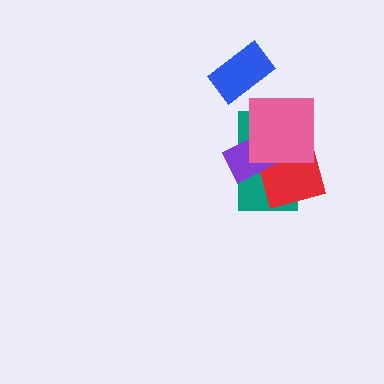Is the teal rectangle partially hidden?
Yes, it is partially covered by another shape.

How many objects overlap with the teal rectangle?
3 objects overlap with the teal rectangle.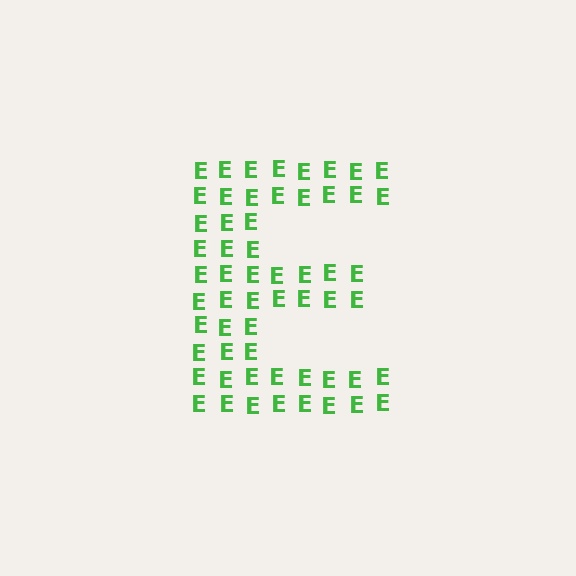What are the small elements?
The small elements are letter E's.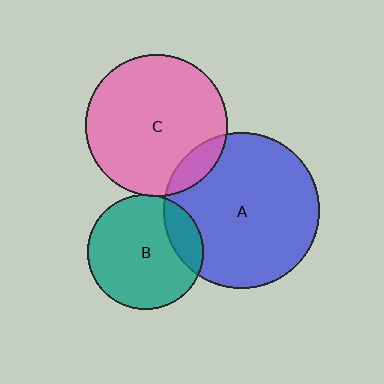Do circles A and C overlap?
Yes.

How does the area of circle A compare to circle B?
Approximately 1.8 times.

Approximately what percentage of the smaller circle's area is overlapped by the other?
Approximately 10%.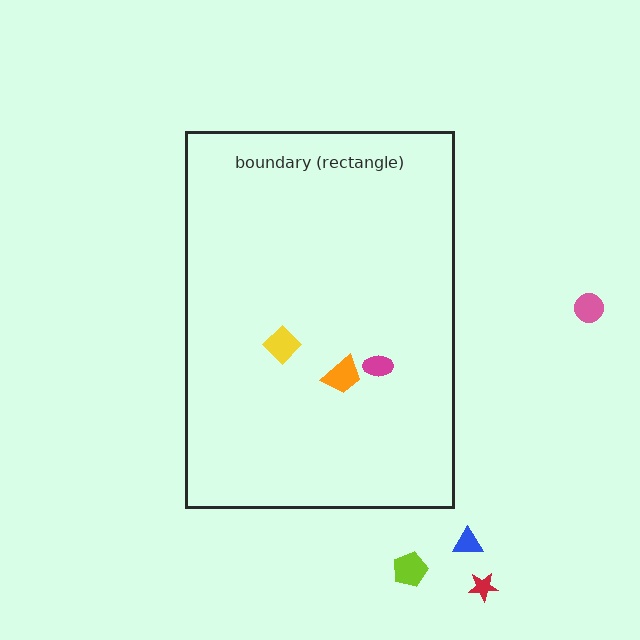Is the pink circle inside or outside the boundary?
Outside.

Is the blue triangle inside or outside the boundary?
Outside.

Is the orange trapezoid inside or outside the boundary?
Inside.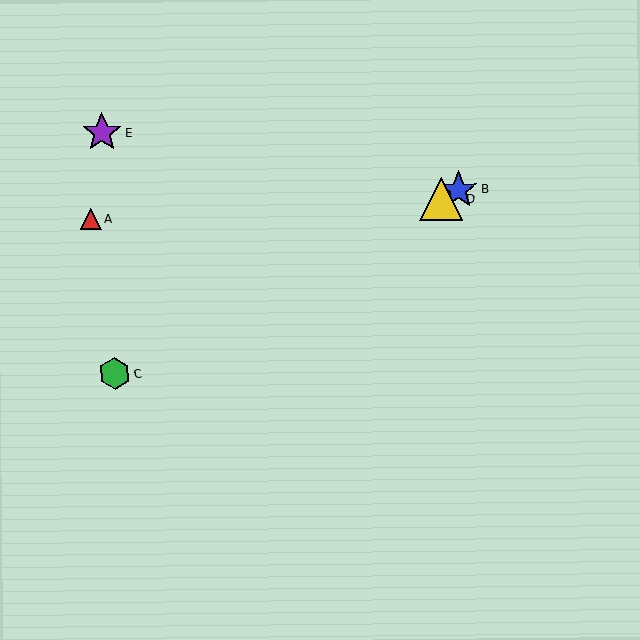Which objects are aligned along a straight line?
Objects B, C, D are aligned along a straight line.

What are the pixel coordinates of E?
Object E is at (102, 133).